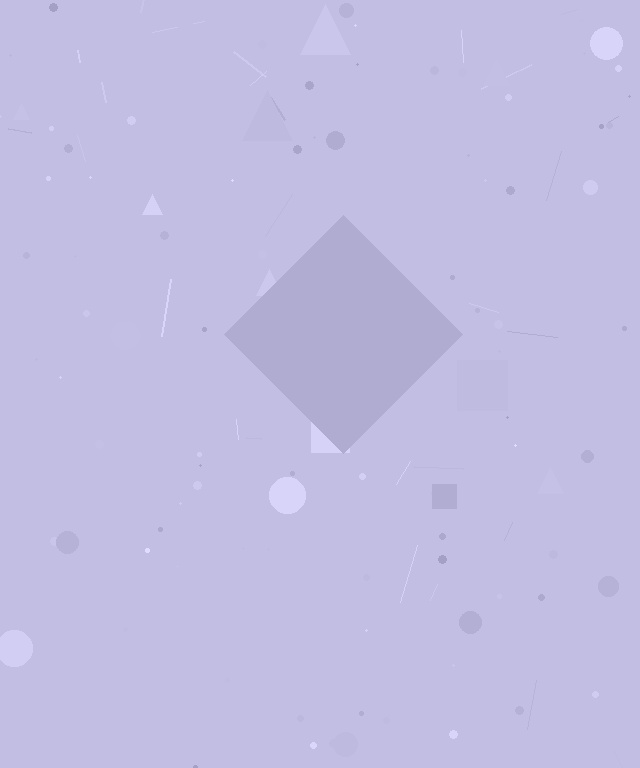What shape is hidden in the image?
A diamond is hidden in the image.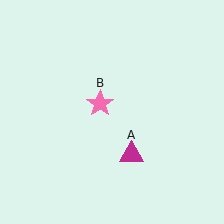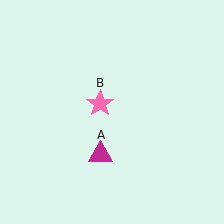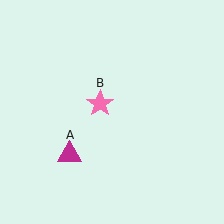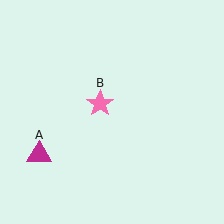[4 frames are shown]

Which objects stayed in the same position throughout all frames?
Pink star (object B) remained stationary.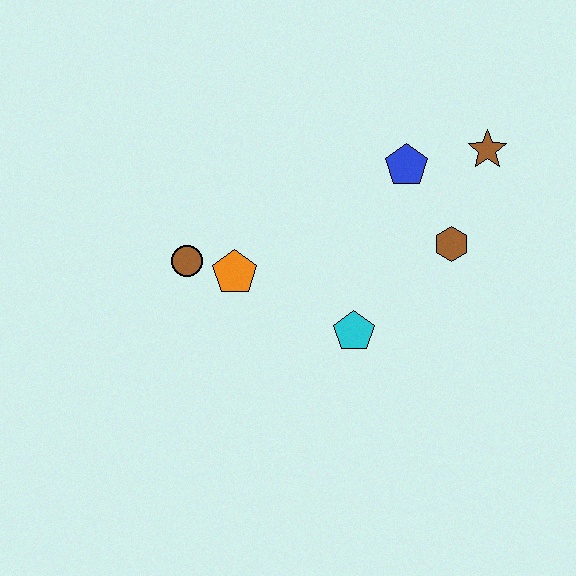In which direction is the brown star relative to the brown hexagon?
The brown star is above the brown hexagon.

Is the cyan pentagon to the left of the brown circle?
No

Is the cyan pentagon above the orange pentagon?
No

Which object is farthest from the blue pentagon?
The brown circle is farthest from the blue pentagon.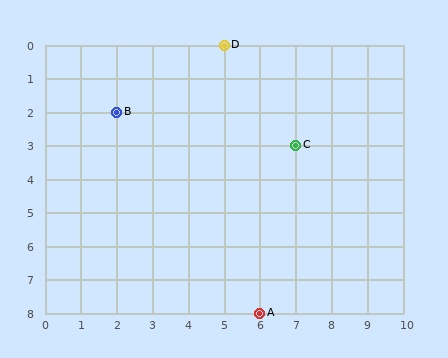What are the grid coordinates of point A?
Point A is at grid coordinates (6, 8).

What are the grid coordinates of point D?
Point D is at grid coordinates (5, 0).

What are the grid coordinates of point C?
Point C is at grid coordinates (7, 3).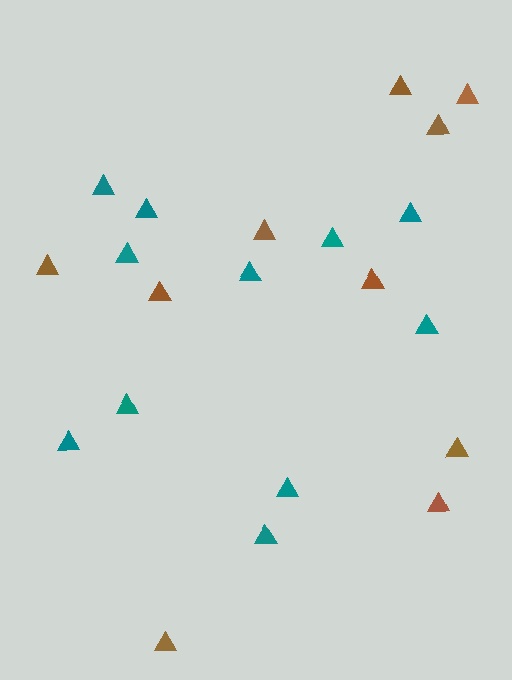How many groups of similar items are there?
There are 2 groups: one group of teal triangles (11) and one group of brown triangles (10).